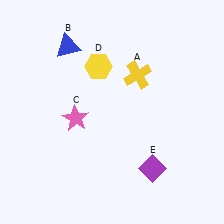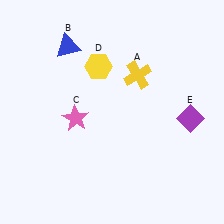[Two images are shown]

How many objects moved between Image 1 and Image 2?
1 object moved between the two images.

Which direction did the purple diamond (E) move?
The purple diamond (E) moved up.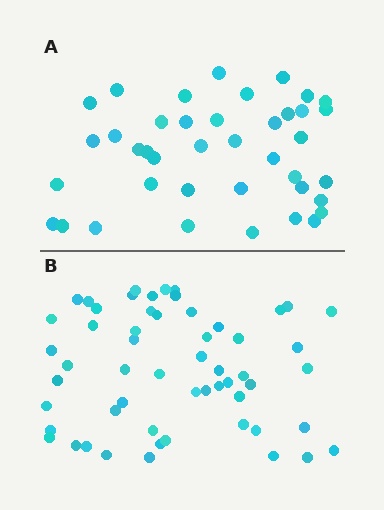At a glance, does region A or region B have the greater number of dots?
Region B (the bottom region) has more dots.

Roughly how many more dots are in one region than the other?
Region B has approximately 15 more dots than region A.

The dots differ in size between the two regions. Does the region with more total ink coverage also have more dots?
No. Region A has more total ink coverage because its dots are larger, but region B actually contains more individual dots. Total area can be misleading — the number of items is what matters here.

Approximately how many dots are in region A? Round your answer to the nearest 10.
About 40 dots.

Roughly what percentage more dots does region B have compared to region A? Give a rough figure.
About 40% more.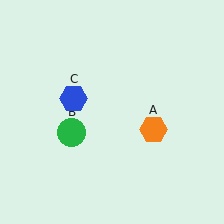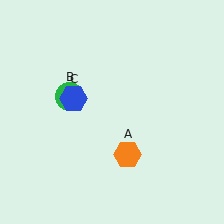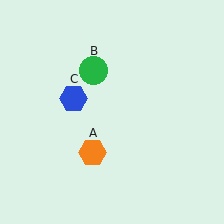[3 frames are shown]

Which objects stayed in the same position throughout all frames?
Blue hexagon (object C) remained stationary.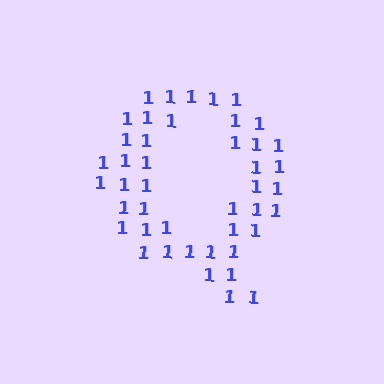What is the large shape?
The large shape is the letter Q.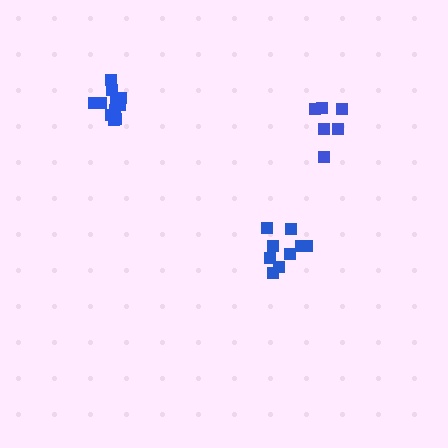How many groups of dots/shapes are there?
There are 3 groups.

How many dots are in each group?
Group 1: 9 dots, Group 2: 12 dots, Group 3: 6 dots (27 total).